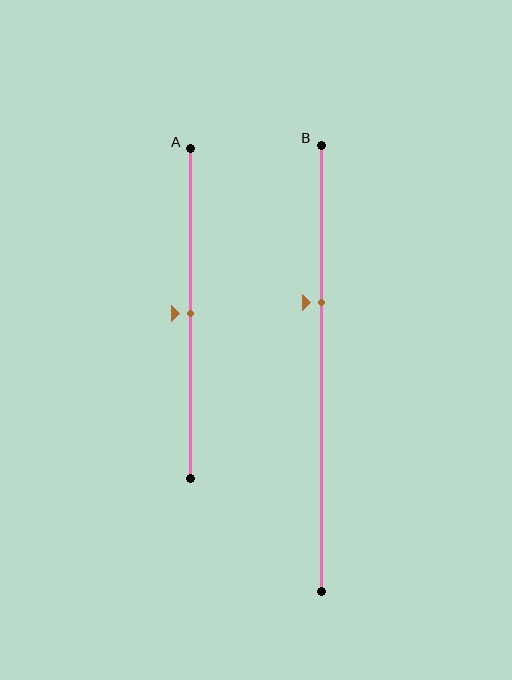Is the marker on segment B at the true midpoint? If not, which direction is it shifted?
No, the marker on segment B is shifted upward by about 15% of the segment length.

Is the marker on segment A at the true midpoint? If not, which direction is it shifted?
Yes, the marker on segment A is at the true midpoint.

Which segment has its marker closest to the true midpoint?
Segment A has its marker closest to the true midpoint.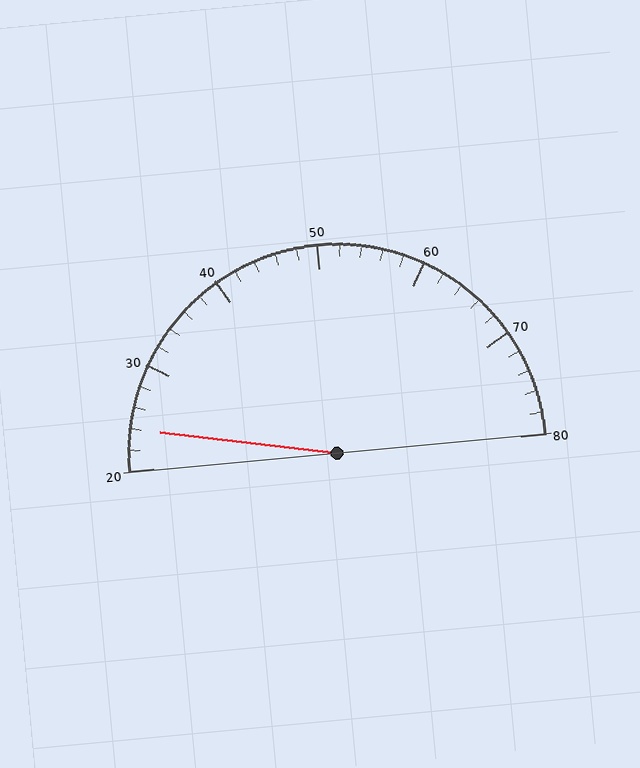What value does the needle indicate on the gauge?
The needle indicates approximately 24.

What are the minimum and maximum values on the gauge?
The gauge ranges from 20 to 80.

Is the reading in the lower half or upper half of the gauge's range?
The reading is in the lower half of the range (20 to 80).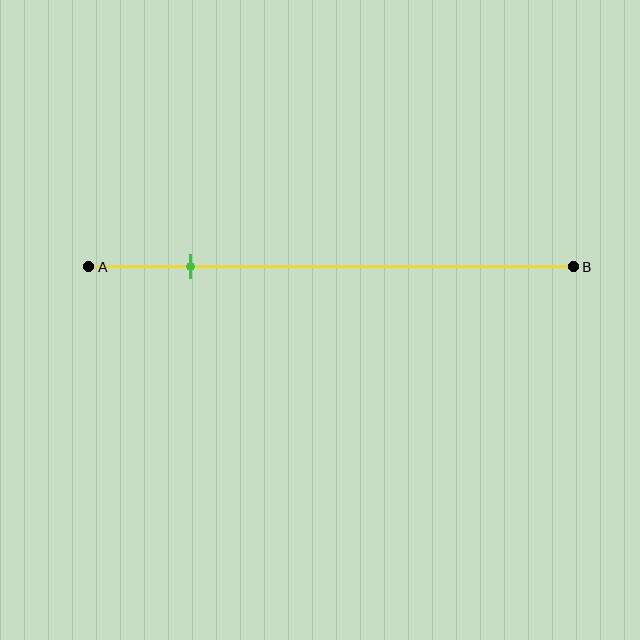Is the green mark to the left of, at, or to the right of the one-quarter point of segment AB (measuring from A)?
The green mark is to the left of the one-quarter point of segment AB.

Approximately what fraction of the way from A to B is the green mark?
The green mark is approximately 20% of the way from A to B.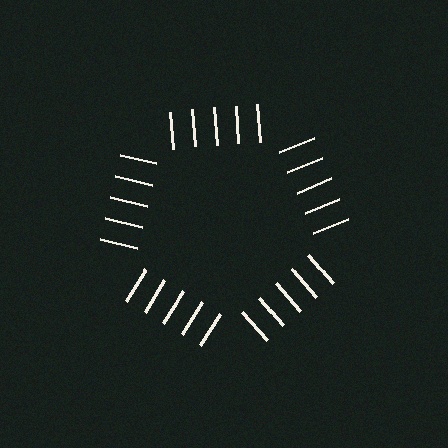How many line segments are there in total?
25 — 5 along each of the 5 edges.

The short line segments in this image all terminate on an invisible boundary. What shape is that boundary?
An illusory pentagon — the line segments terminate on its edges but no continuous stroke is drawn.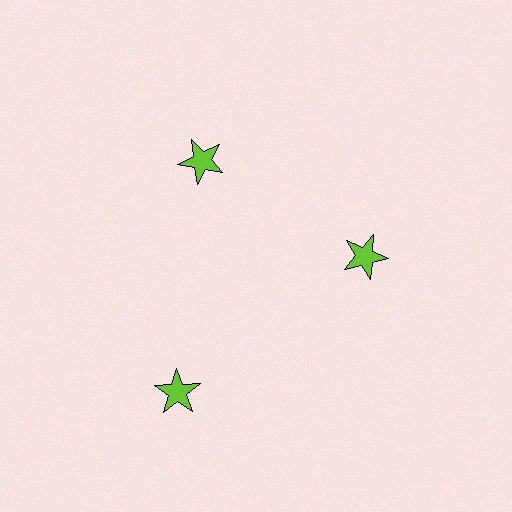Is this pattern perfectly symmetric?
No. The 3 lime stars are arranged in a ring, but one element near the 7 o'clock position is pushed outward from the center, breaking the 3-fold rotational symmetry.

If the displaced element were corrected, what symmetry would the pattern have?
It would have 3-fold rotational symmetry — the pattern would map onto itself every 120 degrees.